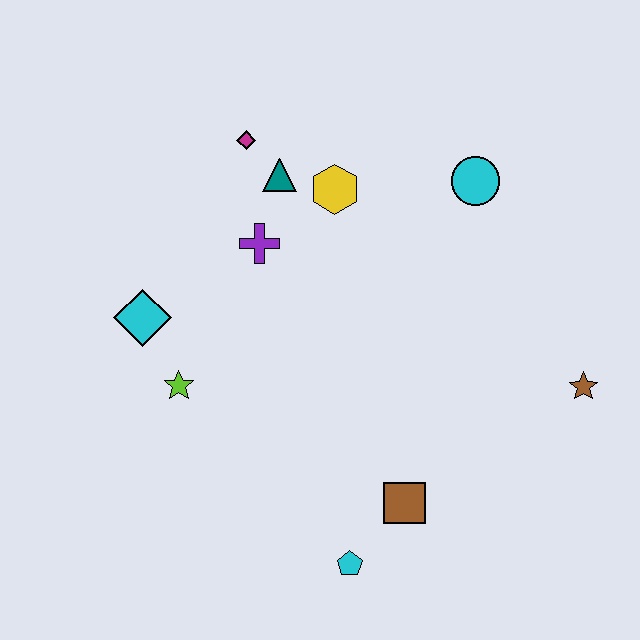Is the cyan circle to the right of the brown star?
No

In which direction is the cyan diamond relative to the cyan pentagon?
The cyan diamond is above the cyan pentagon.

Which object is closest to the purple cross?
The teal triangle is closest to the purple cross.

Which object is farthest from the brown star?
The cyan diamond is farthest from the brown star.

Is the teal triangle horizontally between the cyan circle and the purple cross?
Yes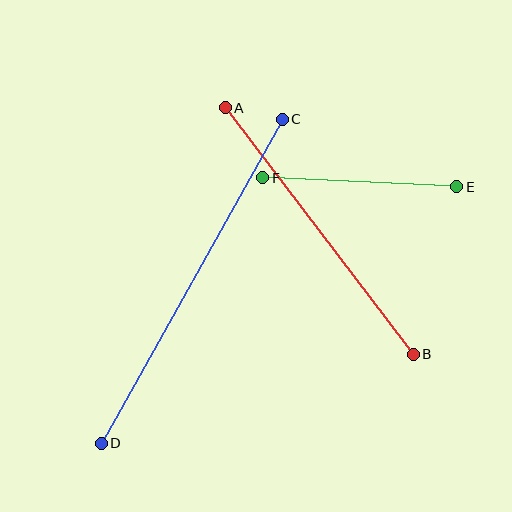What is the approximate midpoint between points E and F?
The midpoint is at approximately (360, 182) pixels.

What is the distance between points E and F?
The distance is approximately 194 pixels.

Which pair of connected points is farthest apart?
Points C and D are farthest apart.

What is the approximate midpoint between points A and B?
The midpoint is at approximately (319, 231) pixels.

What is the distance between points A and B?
The distance is approximately 310 pixels.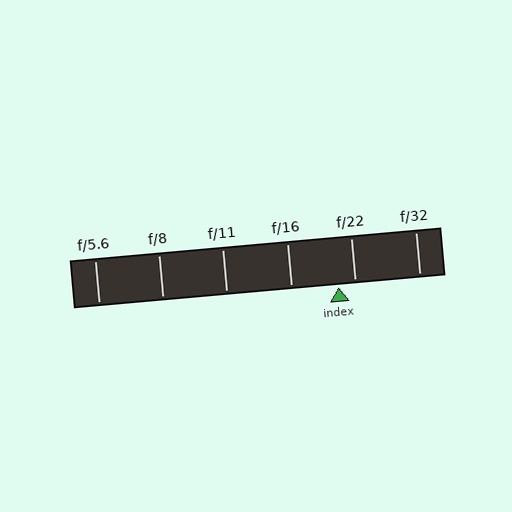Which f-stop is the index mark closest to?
The index mark is closest to f/22.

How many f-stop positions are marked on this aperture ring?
There are 6 f-stop positions marked.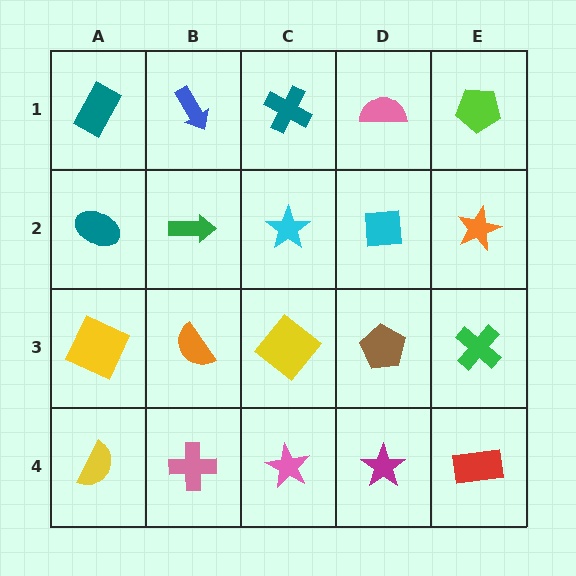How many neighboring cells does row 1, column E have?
2.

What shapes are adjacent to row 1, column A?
A teal ellipse (row 2, column A), a blue arrow (row 1, column B).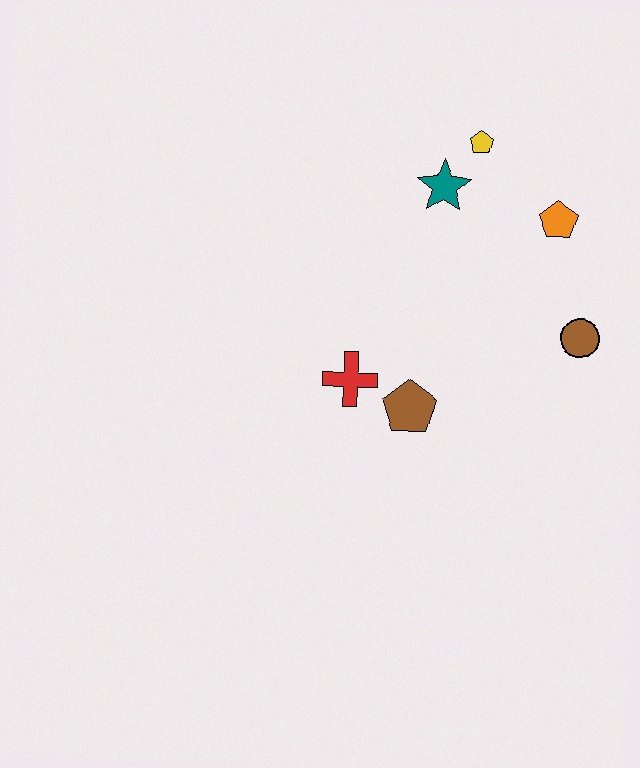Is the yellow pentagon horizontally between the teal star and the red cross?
No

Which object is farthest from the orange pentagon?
The red cross is farthest from the orange pentagon.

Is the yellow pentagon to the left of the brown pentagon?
No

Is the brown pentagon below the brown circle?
Yes